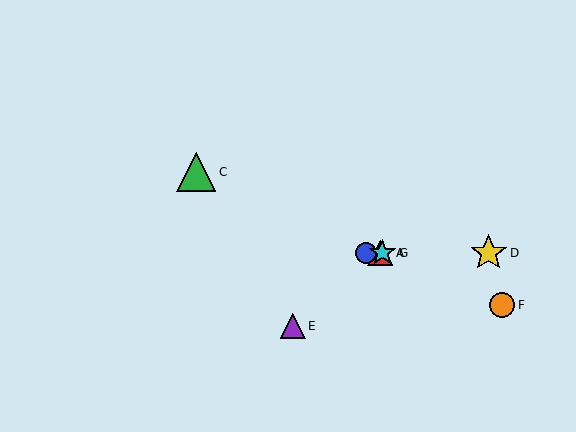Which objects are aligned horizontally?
Objects A, B, D, G are aligned horizontally.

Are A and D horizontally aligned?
Yes, both are at y≈253.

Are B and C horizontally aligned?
No, B is at y≈253 and C is at y≈172.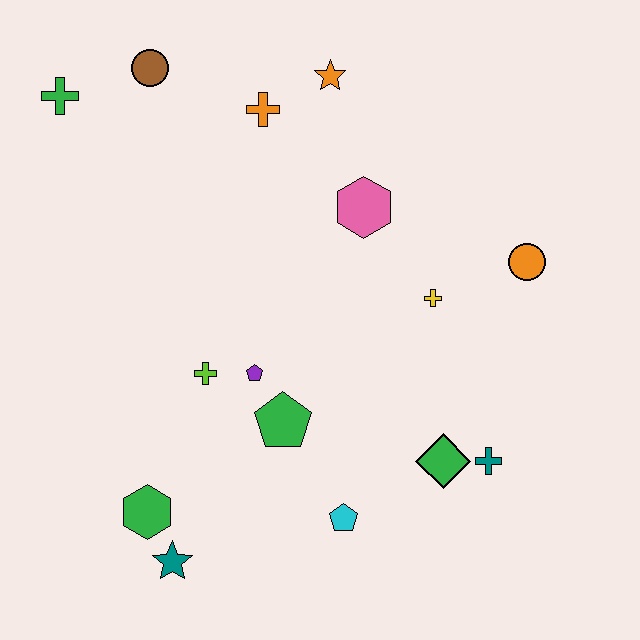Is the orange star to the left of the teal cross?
Yes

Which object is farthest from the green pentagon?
The green cross is farthest from the green pentagon.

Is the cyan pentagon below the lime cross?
Yes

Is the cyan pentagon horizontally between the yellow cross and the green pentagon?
Yes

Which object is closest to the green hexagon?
The teal star is closest to the green hexagon.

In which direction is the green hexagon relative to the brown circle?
The green hexagon is below the brown circle.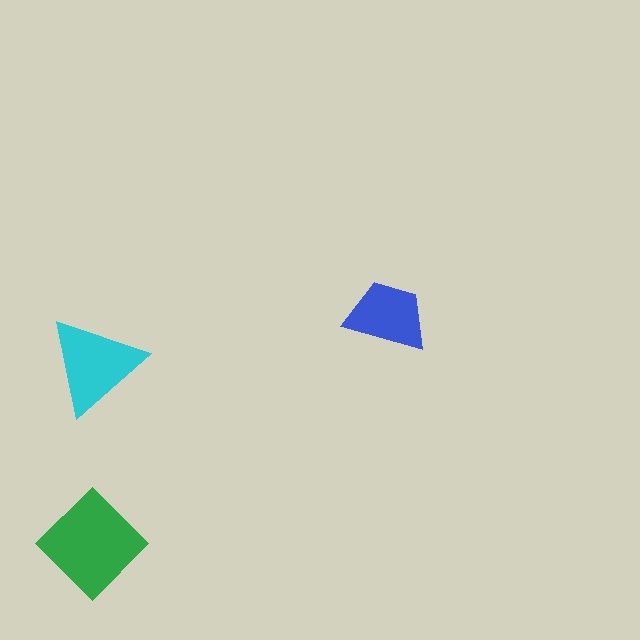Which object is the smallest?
The blue trapezoid.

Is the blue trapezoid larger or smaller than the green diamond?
Smaller.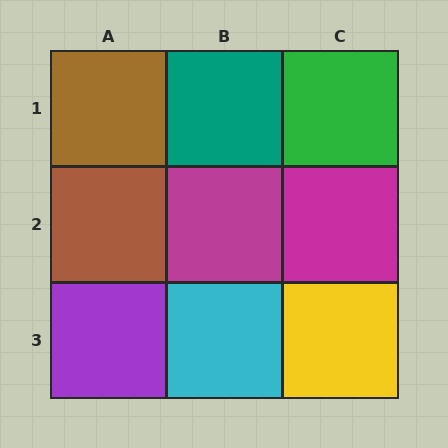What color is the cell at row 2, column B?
Magenta.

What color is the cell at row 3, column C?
Yellow.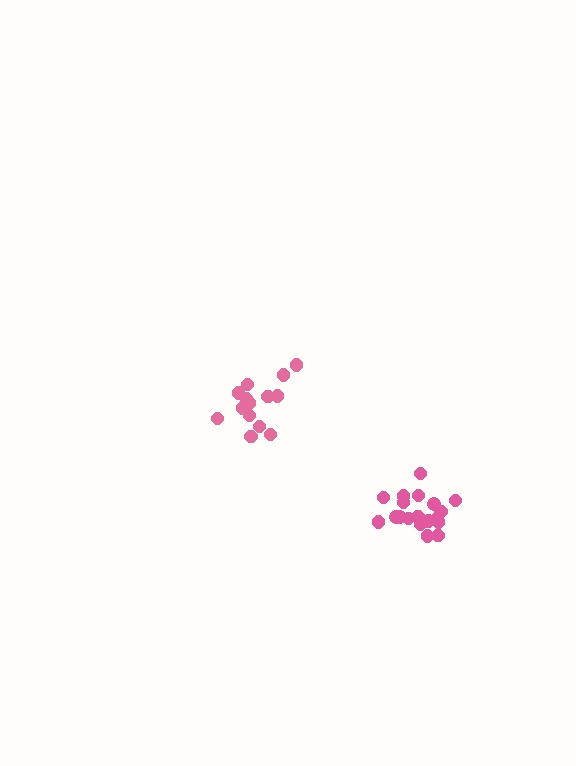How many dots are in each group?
Group 1: 19 dots, Group 2: 14 dots (33 total).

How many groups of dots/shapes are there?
There are 2 groups.